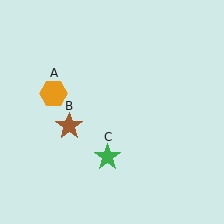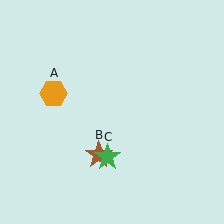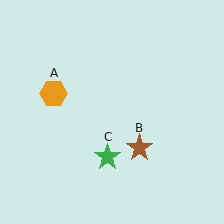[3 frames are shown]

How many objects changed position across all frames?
1 object changed position: brown star (object B).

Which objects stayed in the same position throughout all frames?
Orange hexagon (object A) and green star (object C) remained stationary.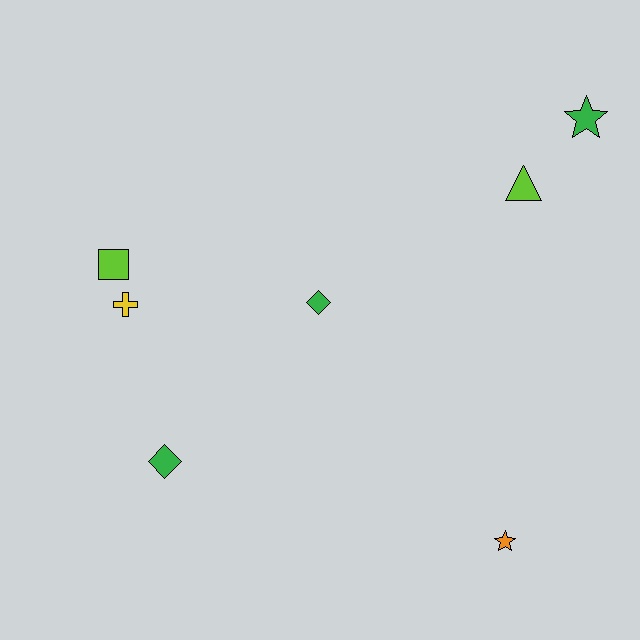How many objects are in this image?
There are 7 objects.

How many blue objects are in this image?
There are no blue objects.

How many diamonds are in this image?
There are 2 diamonds.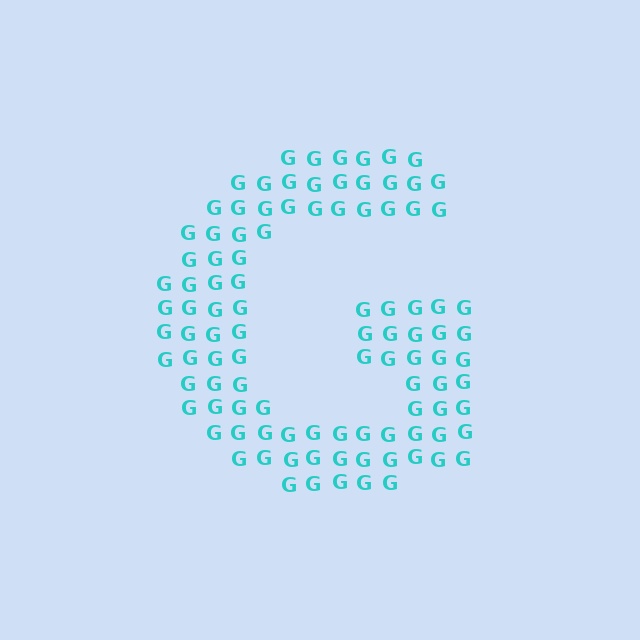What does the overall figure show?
The overall figure shows the letter G.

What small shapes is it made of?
It is made of small letter G's.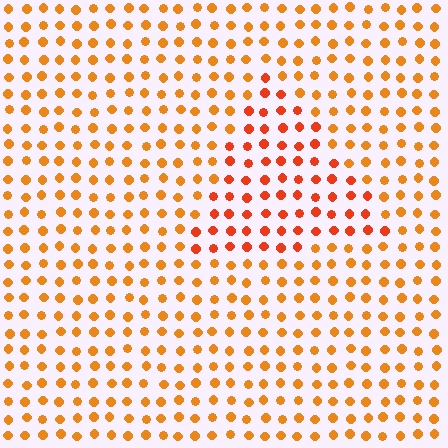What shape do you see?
I see a triangle.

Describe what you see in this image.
The image is filled with small orange elements in a uniform arrangement. A triangle-shaped region is visible where the elements are tinted to a slightly different hue, forming a subtle color boundary.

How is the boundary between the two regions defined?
The boundary is defined purely by a slight shift in hue (about 22 degrees). Spacing, size, and orientation are identical on both sides.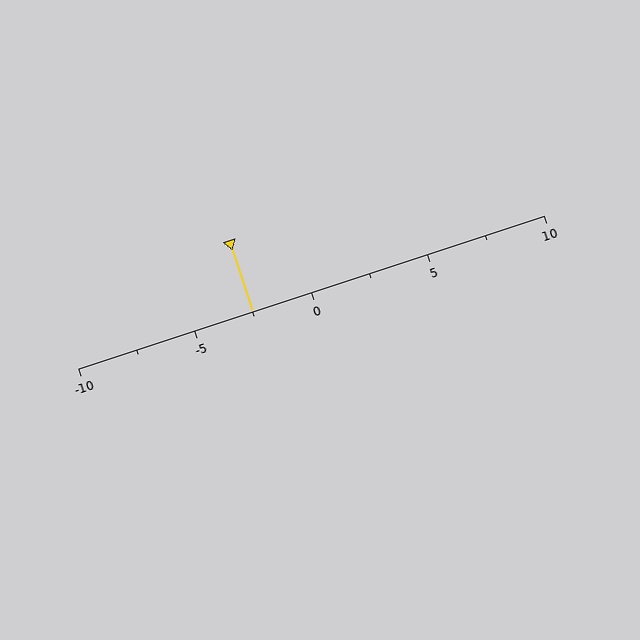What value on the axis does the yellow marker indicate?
The marker indicates approximately -2.5.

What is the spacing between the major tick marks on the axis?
The major ticks are spaced 5 apart.